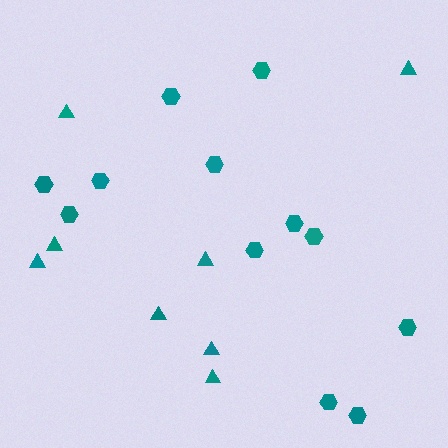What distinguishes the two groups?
There are 2 groups: one group of triangles (8) and one group of hexagons (12).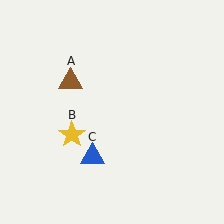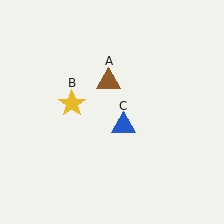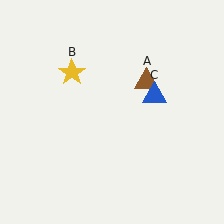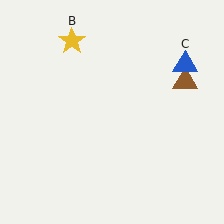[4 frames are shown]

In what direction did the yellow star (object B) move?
The yellow star (object B) moved up.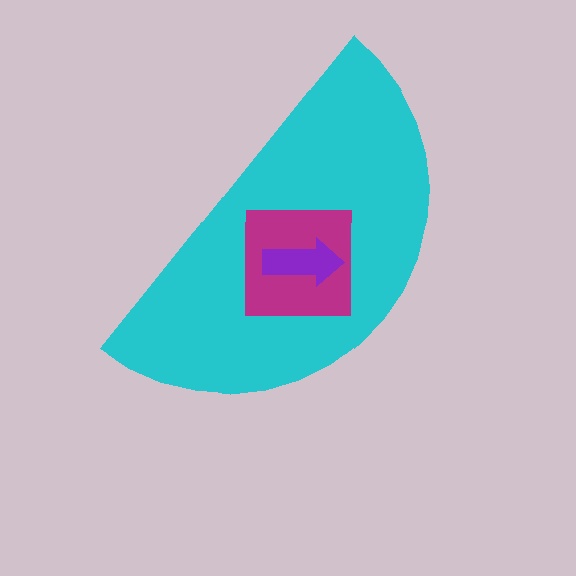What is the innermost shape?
The purple arrow.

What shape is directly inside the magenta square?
The purple arrow.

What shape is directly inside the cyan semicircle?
The magenta square.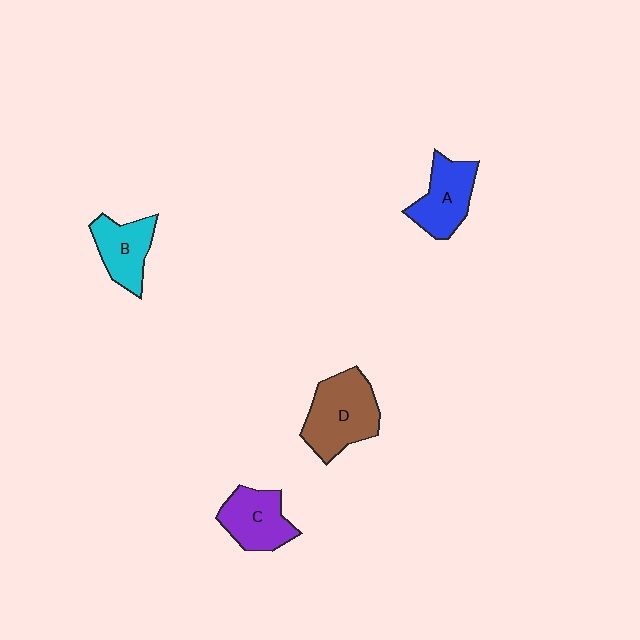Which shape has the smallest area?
Shape B (cyan).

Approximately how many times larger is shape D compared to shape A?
Approximately 1.3 times.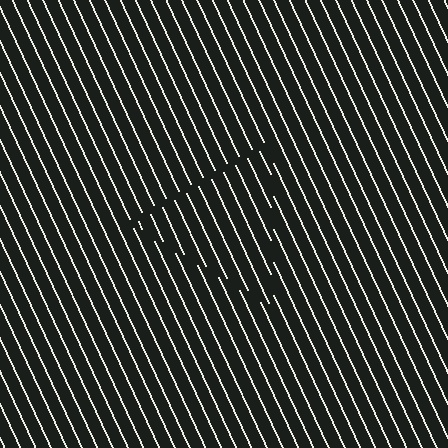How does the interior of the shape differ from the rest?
The interior of the shape contains the same grating, shifted by half a period — the contour is defined by the phase discontinuity where line-ends from the inner and outer gratings abut.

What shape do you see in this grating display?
An illusory triangle. The interior of the shape contains the same grating, shifted by half a period — the contour is defined by the phase discontinuity where line-ends from the inner and outer gratings abut.